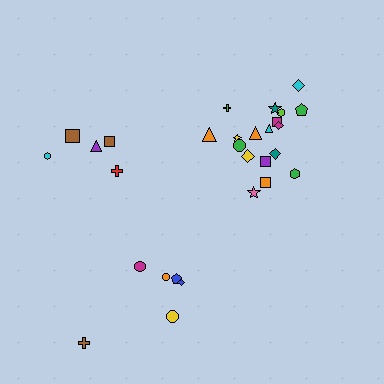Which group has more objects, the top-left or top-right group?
The top-right group.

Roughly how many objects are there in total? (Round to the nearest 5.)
Roughly 30 objects in total.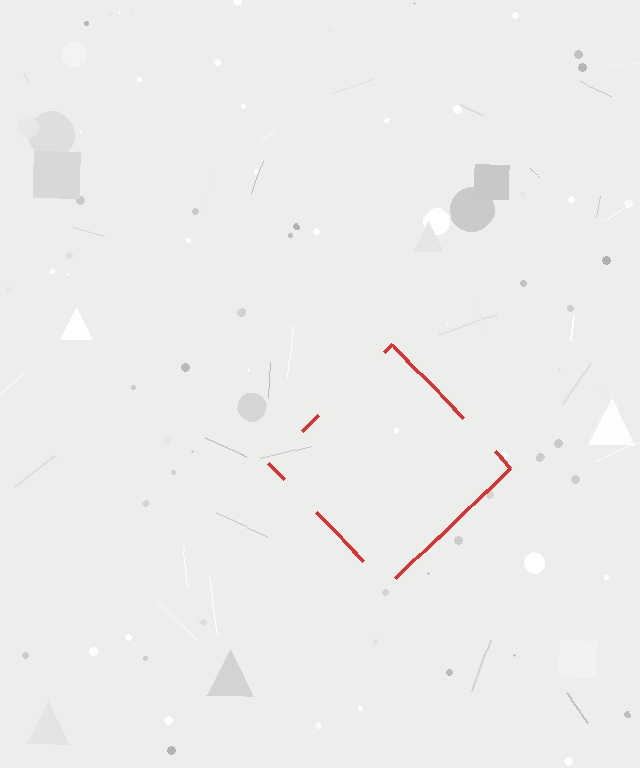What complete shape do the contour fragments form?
The contour fragments form a diamond.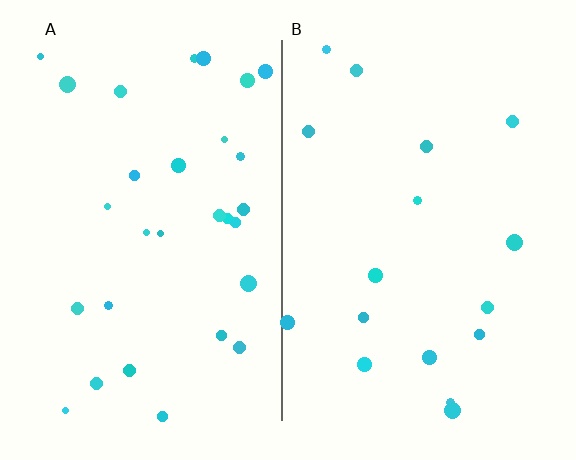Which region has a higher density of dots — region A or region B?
A (the left).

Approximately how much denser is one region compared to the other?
Approximately 1.8× — region A over region B.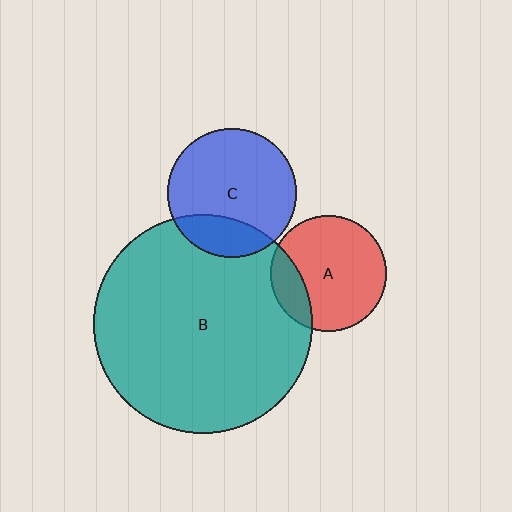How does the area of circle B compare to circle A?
Approximately 3.6 times.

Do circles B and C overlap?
Yes.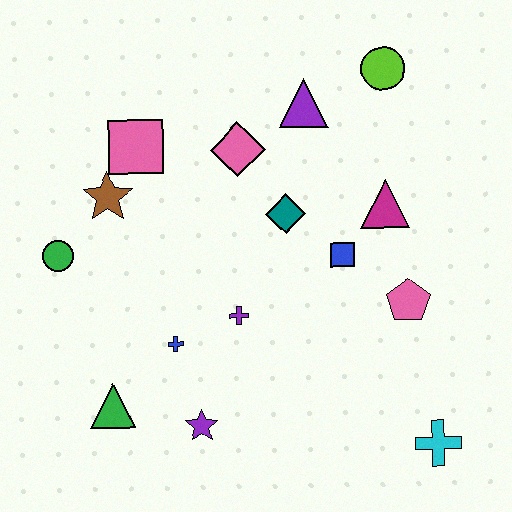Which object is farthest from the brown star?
The cyan cross is farthest from the brown star.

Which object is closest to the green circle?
The brown star is closest to the green circle.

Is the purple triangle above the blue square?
Yes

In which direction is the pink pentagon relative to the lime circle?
The pink pentagon is below the lime circle.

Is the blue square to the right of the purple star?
Yes